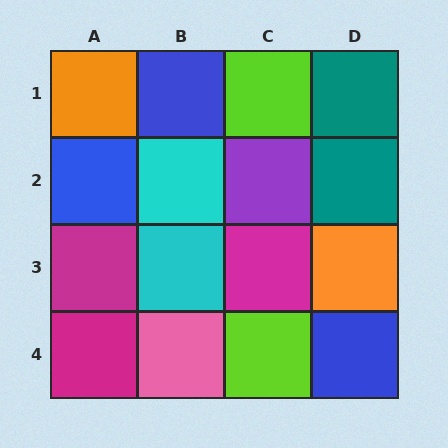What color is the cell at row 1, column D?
Teal.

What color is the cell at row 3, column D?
Orange.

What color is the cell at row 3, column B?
Cyan.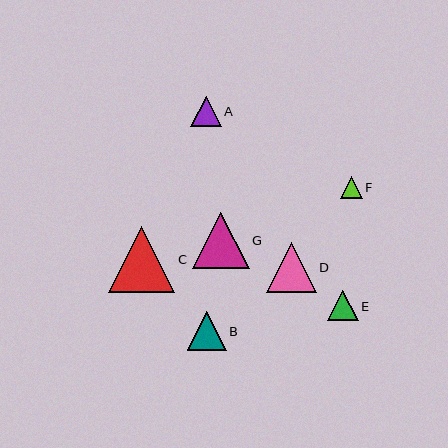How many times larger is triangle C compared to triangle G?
Triangle C is approximately 1.2 times the size of triangle G.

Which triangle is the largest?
Triangle C is the largest with a size of approximately 66 pixels.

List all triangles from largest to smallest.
From largest to smallest: C, G, D, B, E, A, F.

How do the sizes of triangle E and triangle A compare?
Triangle E and triangle A are approximately the same size.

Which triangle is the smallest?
Triangle F is the smallest with a size of approximately 22 pixels.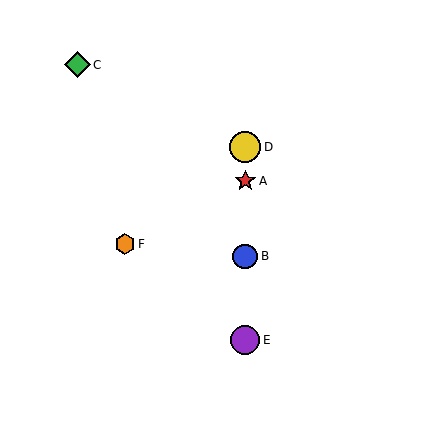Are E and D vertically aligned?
Yes, both are at x≈245.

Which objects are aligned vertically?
Objects A, B, D, E are aligned vertically.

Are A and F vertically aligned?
No, A is at x≈245 and F is at x≈125.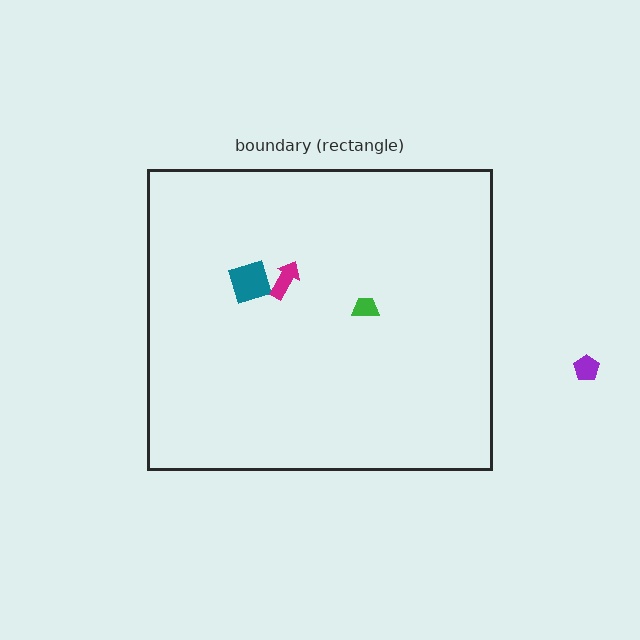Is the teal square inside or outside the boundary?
Inside.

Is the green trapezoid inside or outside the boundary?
Inside.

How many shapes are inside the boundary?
3 inside, 1 outside.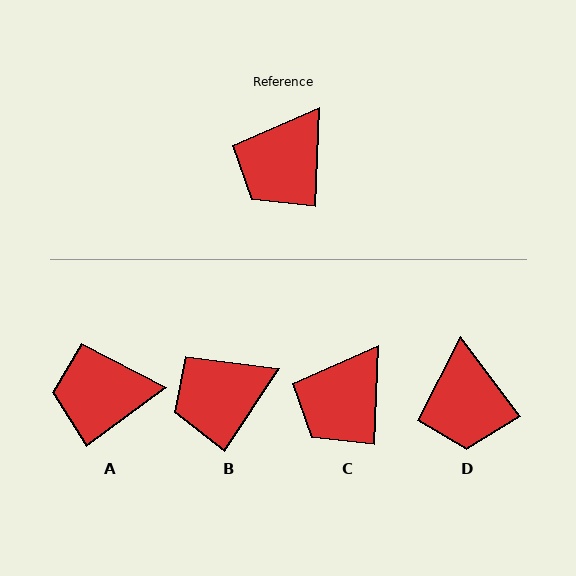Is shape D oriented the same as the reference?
No, it is off by about 39 degrees.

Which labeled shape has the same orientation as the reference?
C.